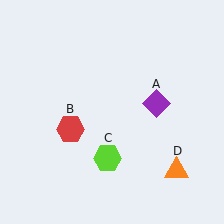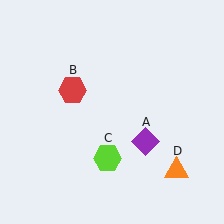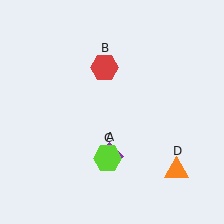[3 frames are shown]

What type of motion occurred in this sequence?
The purple diamond (object A), red hexagon (object B) rotated clockwise around the center of the scene.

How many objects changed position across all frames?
2 objects changed position: purple diamond (object A), red hexagon (object B).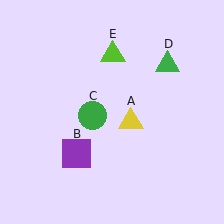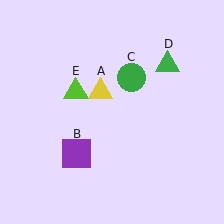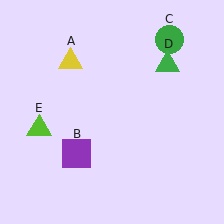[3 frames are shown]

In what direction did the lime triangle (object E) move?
The lime triangle (object E) moved down and to the left.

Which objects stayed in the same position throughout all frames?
Purple square (object B) and green triangle (object D) remained stationary.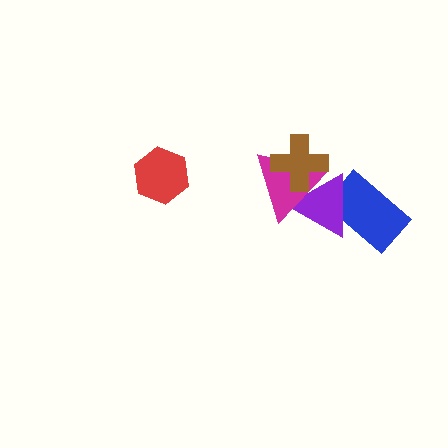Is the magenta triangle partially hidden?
Yes, it is partially covered by another shape.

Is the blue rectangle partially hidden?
Yes, it is partially covered by another shape.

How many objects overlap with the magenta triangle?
2 objects overlap with the magenta triangle.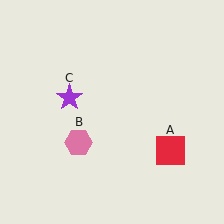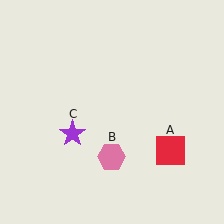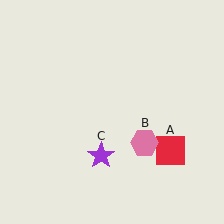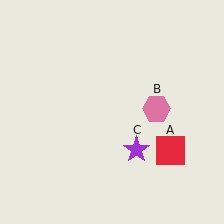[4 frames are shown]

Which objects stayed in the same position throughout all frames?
Red square (object A) remained stationary.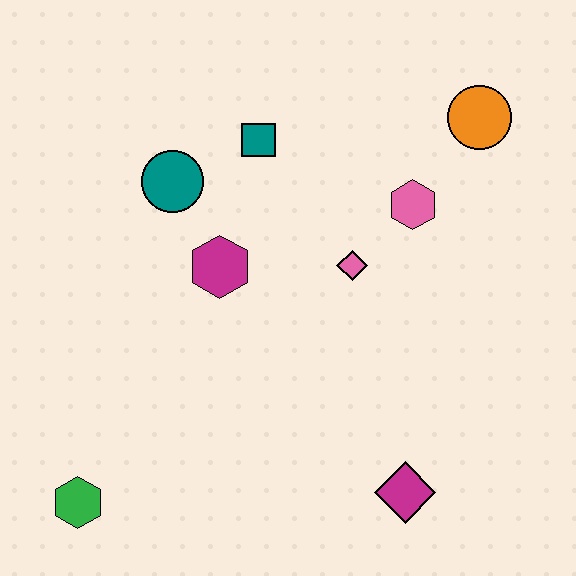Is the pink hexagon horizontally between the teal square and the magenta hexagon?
No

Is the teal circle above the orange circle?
No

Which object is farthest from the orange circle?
The green hexagon is farthest from the orange circle.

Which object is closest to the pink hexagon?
The pink diamond is closest to the pink hexagon.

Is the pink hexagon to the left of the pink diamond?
No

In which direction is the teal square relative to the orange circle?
The teal square is to the left of the orange circle.